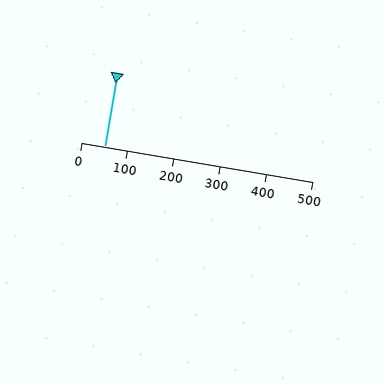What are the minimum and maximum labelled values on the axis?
The axis runs from 0 to 500.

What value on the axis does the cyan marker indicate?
The marker indicates approximately 50.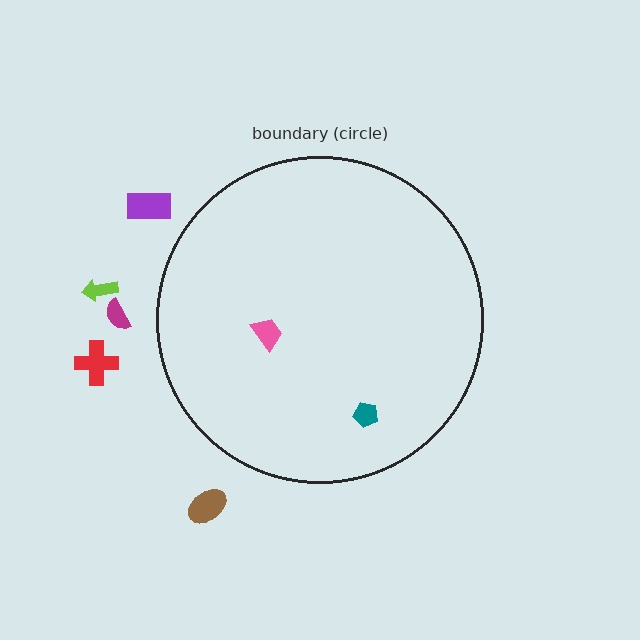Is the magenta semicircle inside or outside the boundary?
Outside.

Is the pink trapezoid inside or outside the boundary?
Inside.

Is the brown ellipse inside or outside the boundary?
Outside.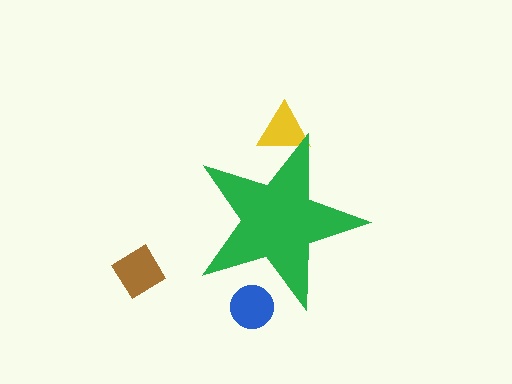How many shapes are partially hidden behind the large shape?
2 shapes are partially hidden.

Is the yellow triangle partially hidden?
Yes, the yellow triangle is partially hidden behind the green star.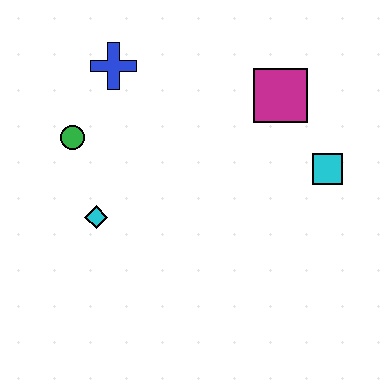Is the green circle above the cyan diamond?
Yes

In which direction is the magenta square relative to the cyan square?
The magenta square is above the cyan square.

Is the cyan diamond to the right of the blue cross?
No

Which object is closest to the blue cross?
The green circle is closest to the blue cross.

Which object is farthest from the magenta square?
The cyan diamond is farthest from the magenta square.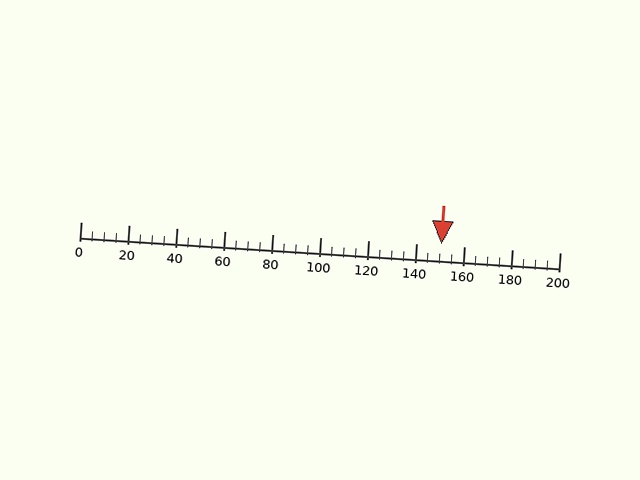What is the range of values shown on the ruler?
The ruler shows values from 0 to 200.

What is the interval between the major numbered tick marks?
The major tick marks are spaced 20 units apart.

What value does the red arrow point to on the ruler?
The red arrow points to approximately 151.